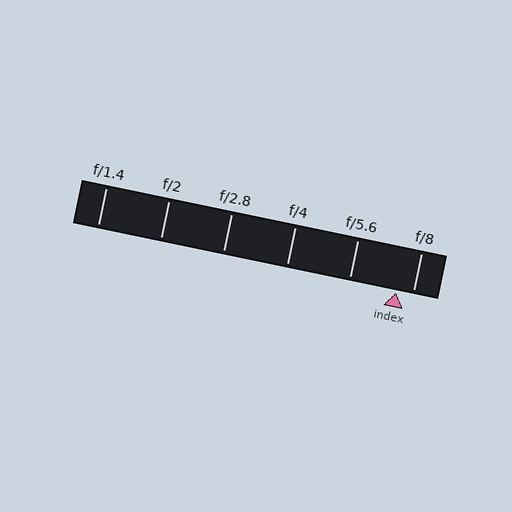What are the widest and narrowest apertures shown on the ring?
The widest aperture shown is f/1.4 and the narrowest is f/8.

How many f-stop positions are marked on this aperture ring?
There are 6 f-stop positions marked.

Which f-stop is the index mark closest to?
The index mark is closest to f/8.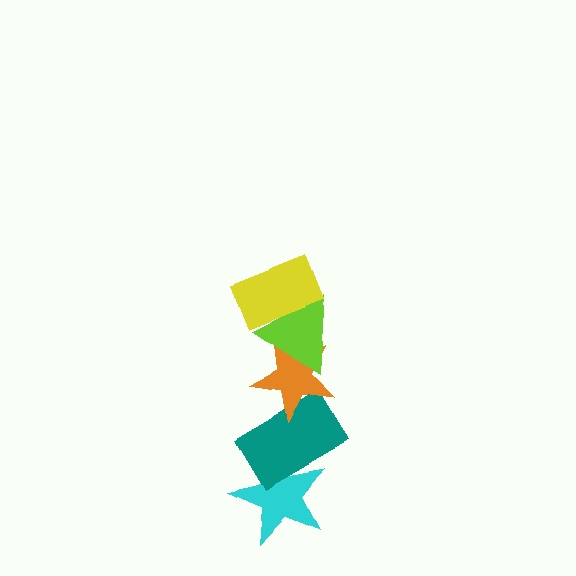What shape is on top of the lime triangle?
The yellow rectangle is on top of the lime triangle.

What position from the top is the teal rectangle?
The teal rectangle is 4th from the top.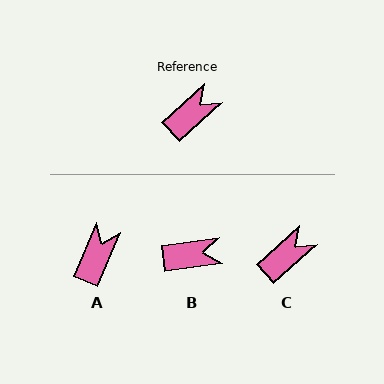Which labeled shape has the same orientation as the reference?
C.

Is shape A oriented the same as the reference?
No, it is off by about 25 degrees.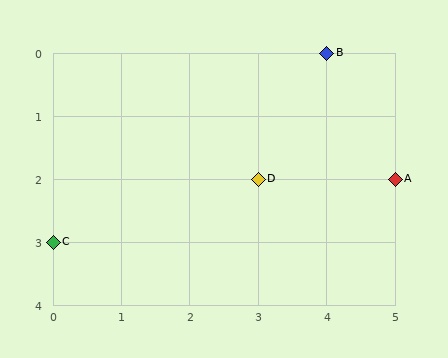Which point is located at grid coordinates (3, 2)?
Point D is at (3, 2).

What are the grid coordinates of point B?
Point B is at grid coordinates (4, 0).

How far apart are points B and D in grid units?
Points B and D are 1 column and 2 rows apart (about 2.2 grid units diagonally).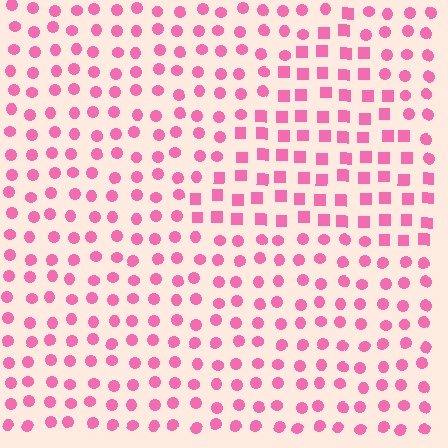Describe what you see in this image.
The image is filled with small pink elements arranged in a uniform grid. A triangle-shaped region contains squares, while the surrounding area contains circles. The boundary is defined purely by the change in element shape.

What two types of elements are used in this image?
The image uses squares inside the triangle region and circles outside it.